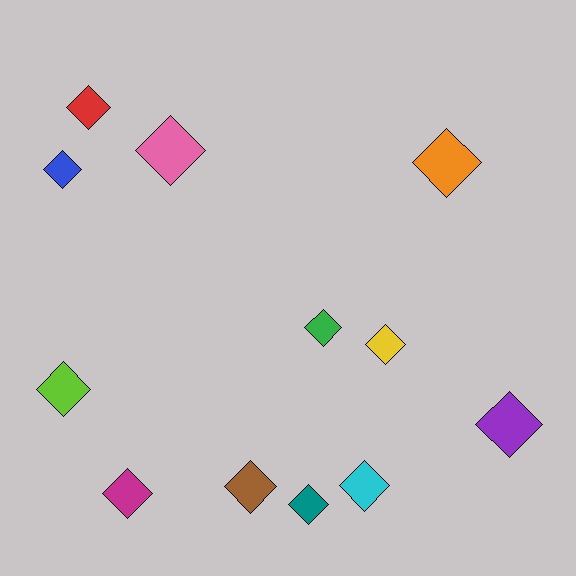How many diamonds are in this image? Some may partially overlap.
There are 12 diamonds.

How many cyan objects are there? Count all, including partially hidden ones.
There is 1 cyan object.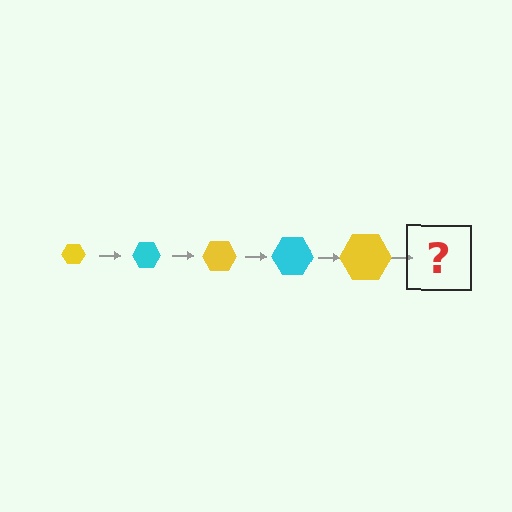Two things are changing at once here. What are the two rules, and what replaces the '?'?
The two rules are that the hexagon grows larger each step and the color cycles through yellow and cyan. The '?' should be a cyan hexagon, larger than the previous one.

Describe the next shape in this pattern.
It should be a cyan hexagon, larger than the previous one.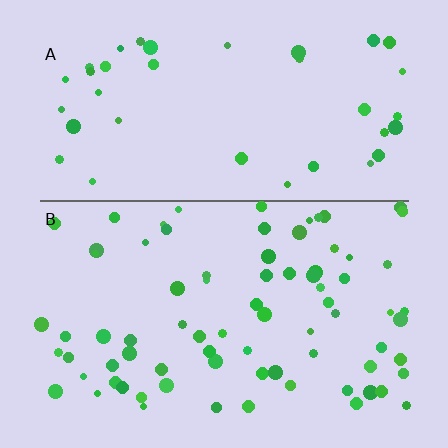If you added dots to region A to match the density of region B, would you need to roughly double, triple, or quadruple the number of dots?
Approximately double.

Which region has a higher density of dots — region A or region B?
B (the bottom).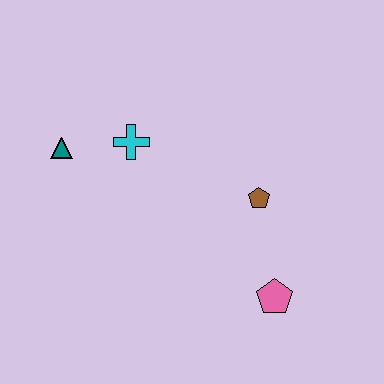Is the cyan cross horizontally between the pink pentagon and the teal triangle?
Yes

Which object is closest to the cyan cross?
The teal triangle is closest to the cyan cross.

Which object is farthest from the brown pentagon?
The teal triangle is farthest from the brown pentagon.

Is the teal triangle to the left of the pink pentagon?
Yes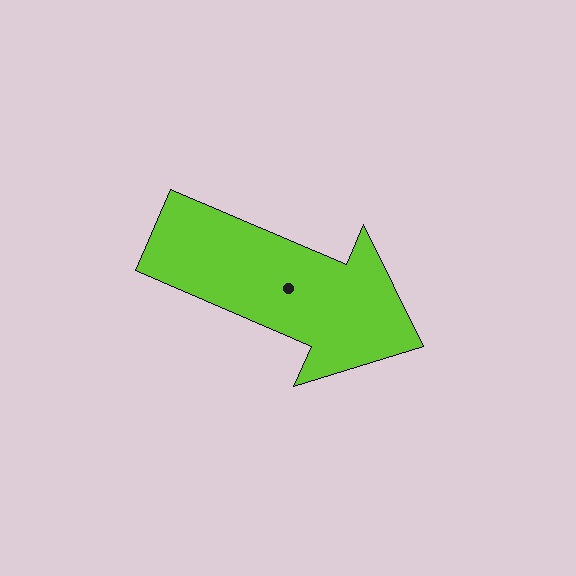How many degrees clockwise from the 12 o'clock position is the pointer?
Approximately 113 degrees.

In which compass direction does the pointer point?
Southeast.